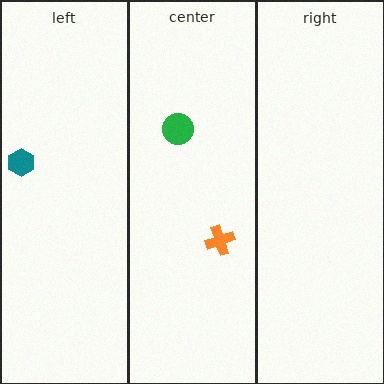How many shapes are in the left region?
1.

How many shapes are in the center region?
2.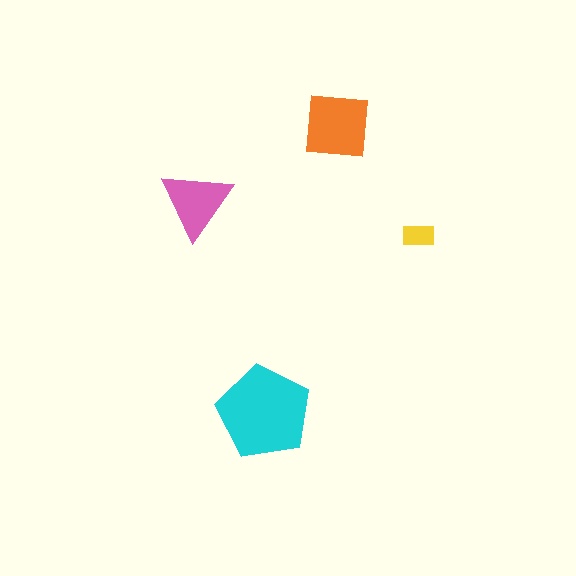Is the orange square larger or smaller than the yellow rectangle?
Larger.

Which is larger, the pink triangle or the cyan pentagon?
The cyan pentagon.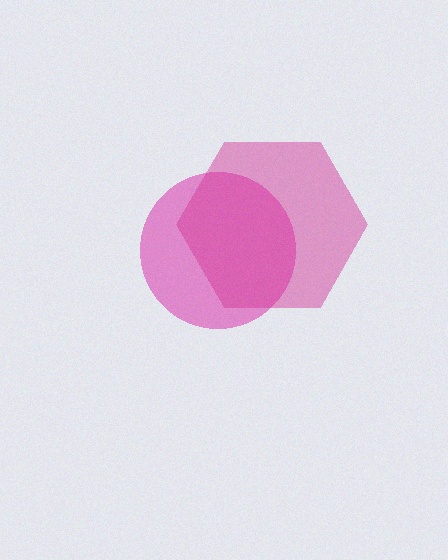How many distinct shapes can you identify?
There are 2 distinct shapes: a pink circle, a magenta hexagon.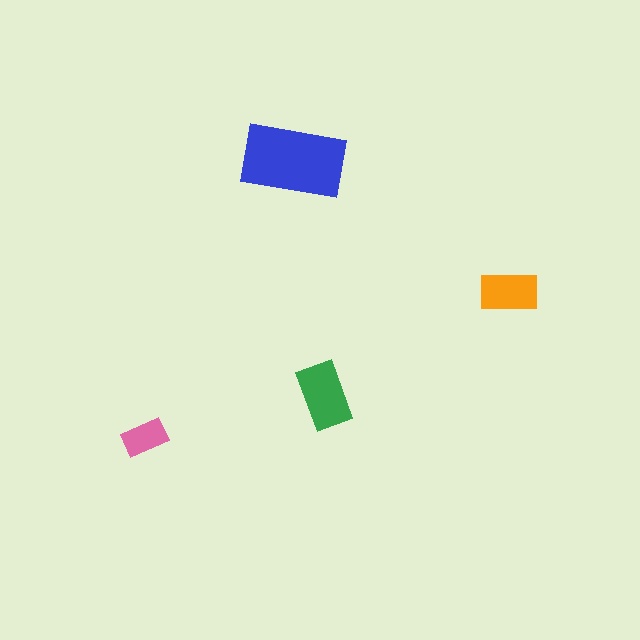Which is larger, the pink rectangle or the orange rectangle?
The orange one.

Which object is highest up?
The blue rectangle is topmost.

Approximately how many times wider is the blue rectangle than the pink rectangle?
About 2.5 times wider.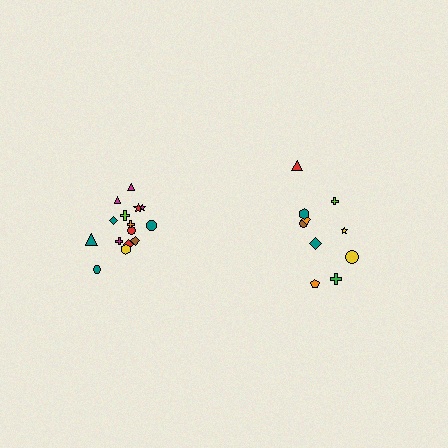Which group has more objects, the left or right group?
The left group.